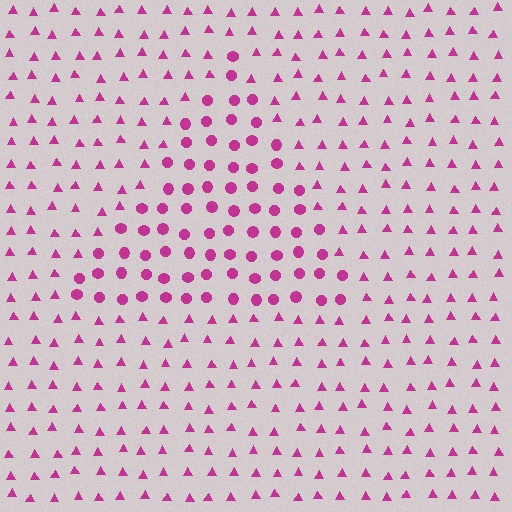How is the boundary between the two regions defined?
The boundary is defined by a change in element shape: circles inside vs. triangles outside. All elements share the same color and spacing.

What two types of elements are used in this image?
The image uses circles inside the triangle region and triangles outside it.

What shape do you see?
I see a triangle.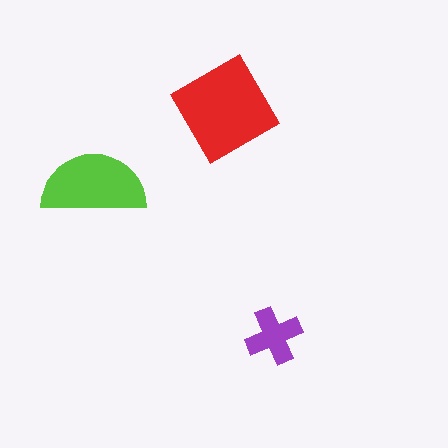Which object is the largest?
The red diamond.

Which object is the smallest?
The purple cross.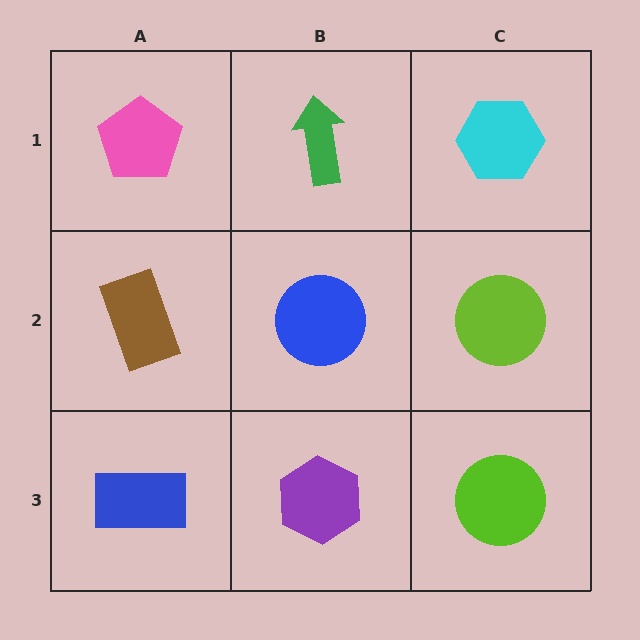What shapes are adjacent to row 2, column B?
A green arrow (row 1, column B), a purple hexagon (row 3, column B), a brown rectangle (row 2, column A), a lime circle (row 2, column C).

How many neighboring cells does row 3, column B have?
3.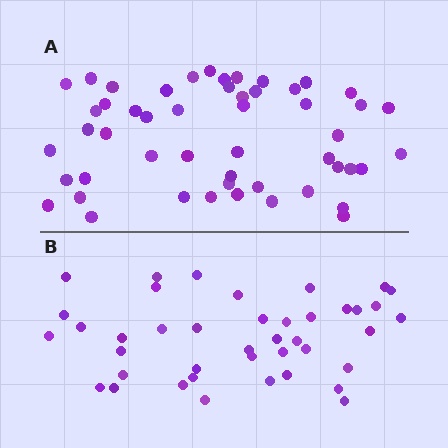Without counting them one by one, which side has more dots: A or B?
Region A (the top region) has more dots.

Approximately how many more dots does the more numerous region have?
Region A has roughly 10 or so more dots than region B.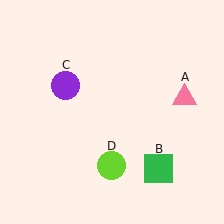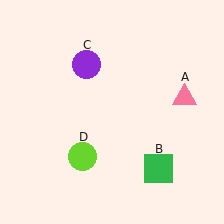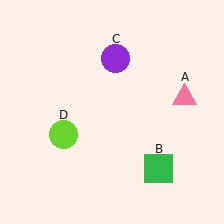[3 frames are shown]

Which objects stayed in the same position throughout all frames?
Pink triangle (object A) and green square (object B) remained stationary.